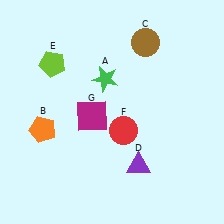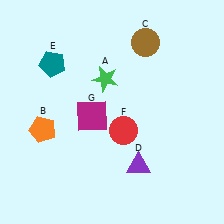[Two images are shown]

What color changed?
The pentagon (E) changed from lime in Image 1 to teal in Image 2.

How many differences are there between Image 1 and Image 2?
There is 1 difference between the two images.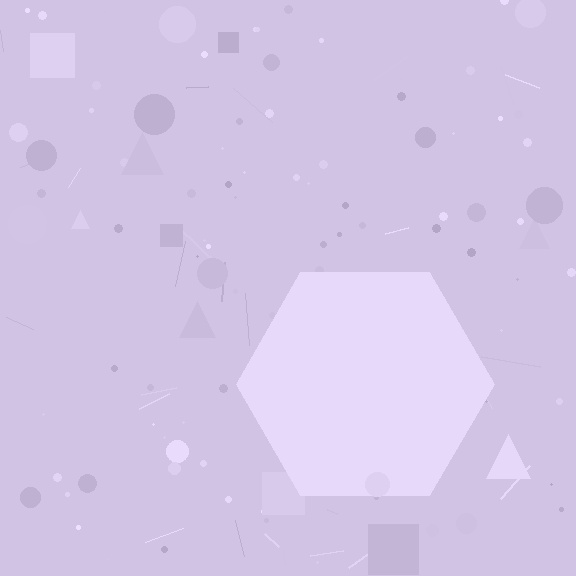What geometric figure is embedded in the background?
A hexagon is embedded in the background.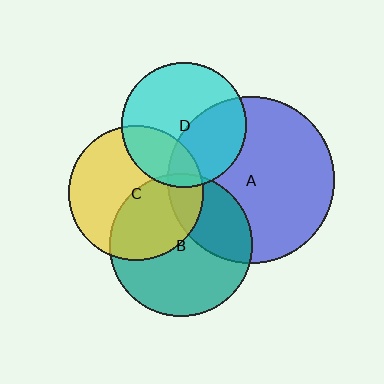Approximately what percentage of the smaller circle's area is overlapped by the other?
Approximately 40%.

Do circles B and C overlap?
Yes.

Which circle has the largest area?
Circle A (blue).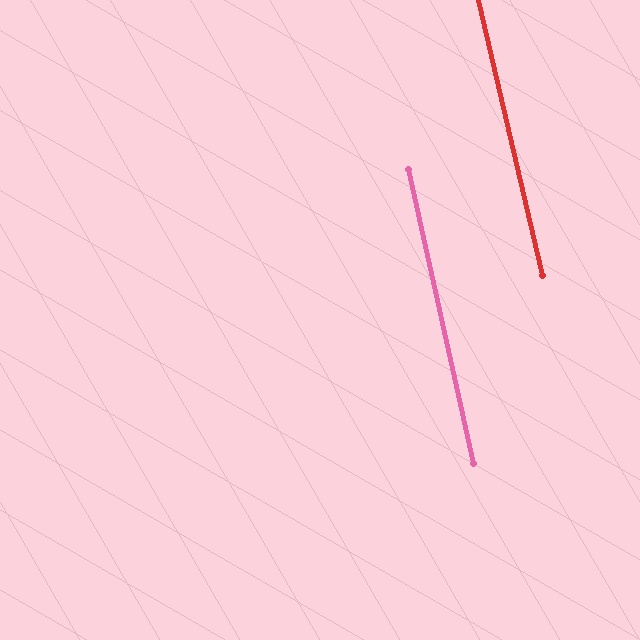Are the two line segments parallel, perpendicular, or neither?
Parallel — their directions differ by only 0.7°.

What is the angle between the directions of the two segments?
Approximately 1 degree.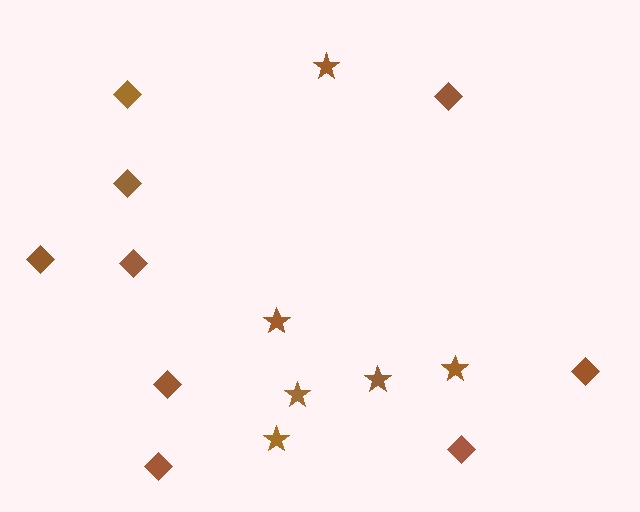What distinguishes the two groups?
There are 2 groups: one group of diamonds (9) and one group of stars (6).